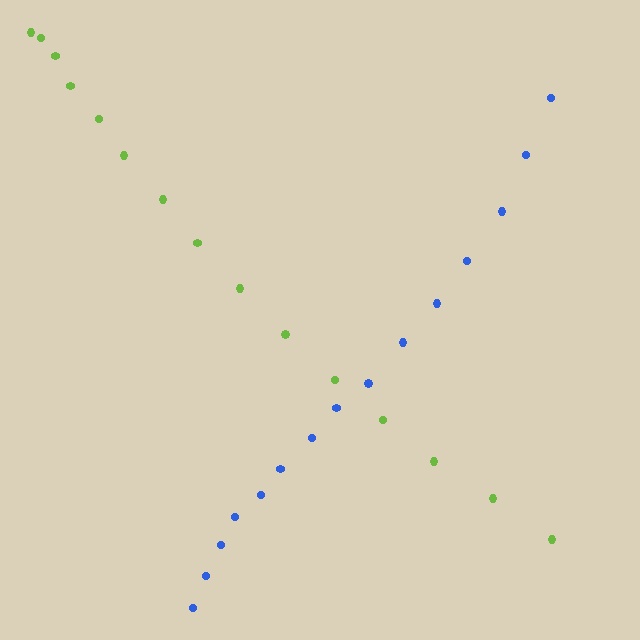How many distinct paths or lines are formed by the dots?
There are 2 distinct paths.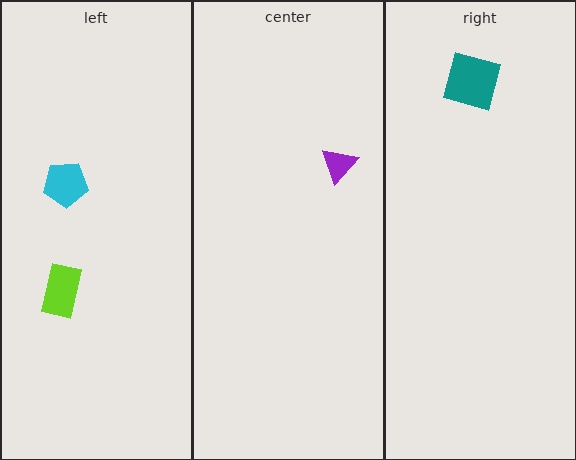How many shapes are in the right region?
1.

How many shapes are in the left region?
2.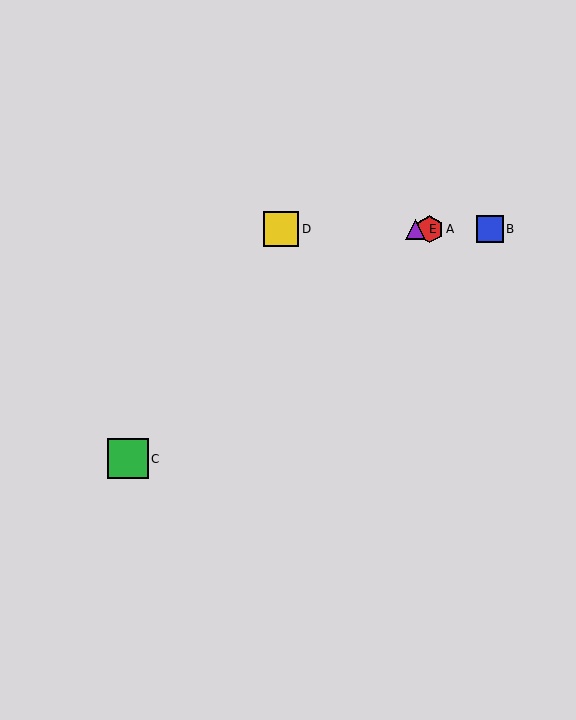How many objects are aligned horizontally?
4 objects (A, B, D, E) are aligned horizontally.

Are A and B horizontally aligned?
Yes, both are at y≈229.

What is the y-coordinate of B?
Object B is at y≈229.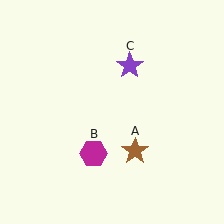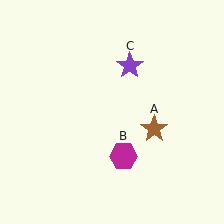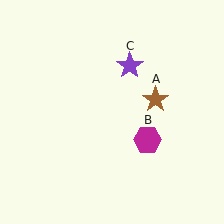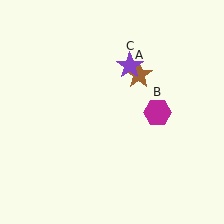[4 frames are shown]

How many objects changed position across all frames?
2 objects changed position: brown star (object A), magenta hexagon (object B).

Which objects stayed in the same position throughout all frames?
Purple star (object C) remained stationary.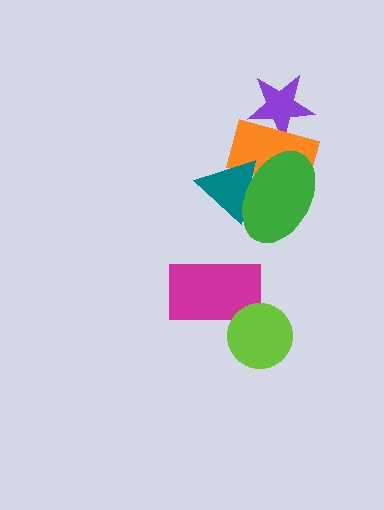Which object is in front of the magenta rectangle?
The lime circle is in front of the magenta rectangle.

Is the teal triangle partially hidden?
Yes, it is partially covered by another shape.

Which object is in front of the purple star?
The orange rectangle is in front of the purple star.